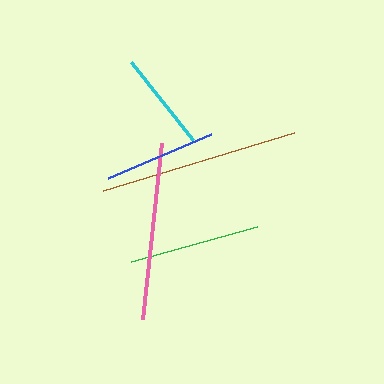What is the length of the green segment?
The green segment is approximately 131 pixels long.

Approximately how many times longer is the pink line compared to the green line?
The pink line is approximately 1.4 times the length of the green line.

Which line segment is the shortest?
The cyan line is the shortest at approximately 100 pixels.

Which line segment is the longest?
The brown line is the longest at approximately 199 pixels.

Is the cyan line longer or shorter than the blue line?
The blue line is longer than the cyan line.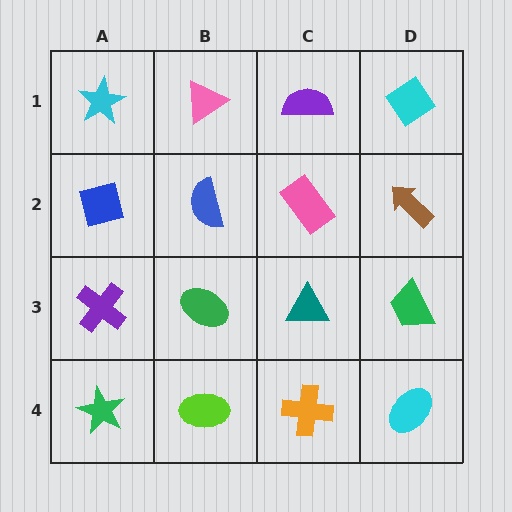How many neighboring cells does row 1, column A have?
2.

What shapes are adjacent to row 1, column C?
A pink rectangle (row 2, column C), a pink triangle (row 1, column B), a cyan diamond (row 1, column D).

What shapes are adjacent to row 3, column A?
A blue square (row 2, column A), a green star (row 4, column A), a green ellipse (row 3, column B).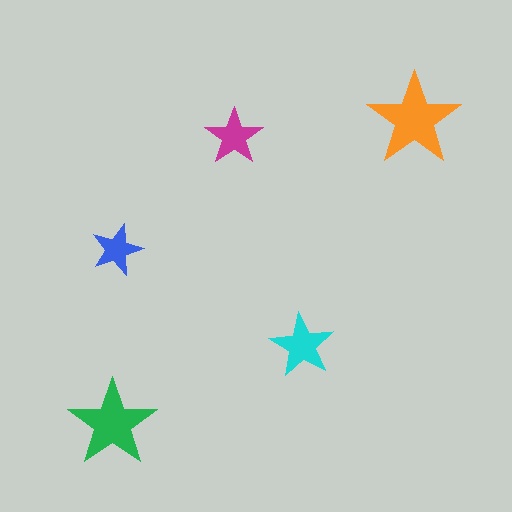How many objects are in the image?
There are 5 objects in the image.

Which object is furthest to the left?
The green star is leftmost.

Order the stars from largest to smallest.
the orange one, the green one, the cyan one, the magenta one, the blue one.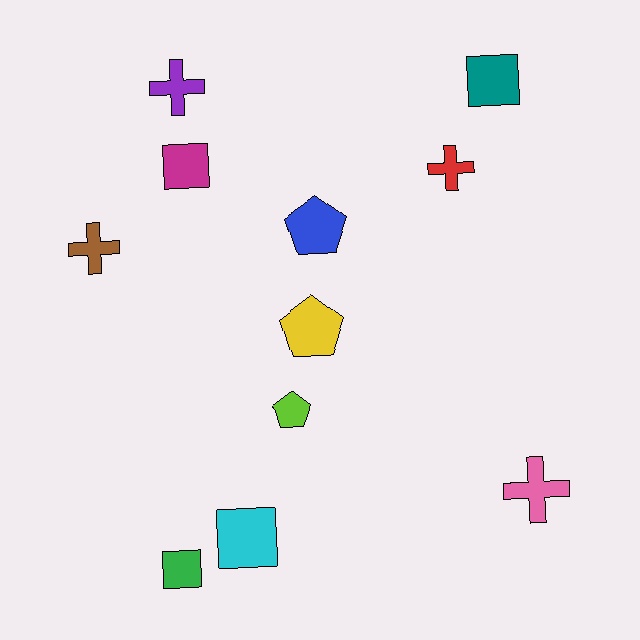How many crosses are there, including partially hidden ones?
There are 4 crosses.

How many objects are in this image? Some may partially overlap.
There are 11 objects.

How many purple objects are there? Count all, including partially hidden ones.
There is 1 purple object.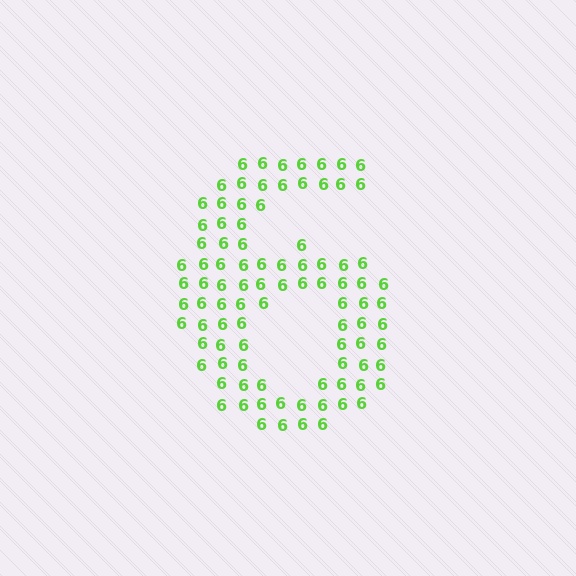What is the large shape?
The large shape is the digit 6.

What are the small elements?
The small elements are digit 6's.